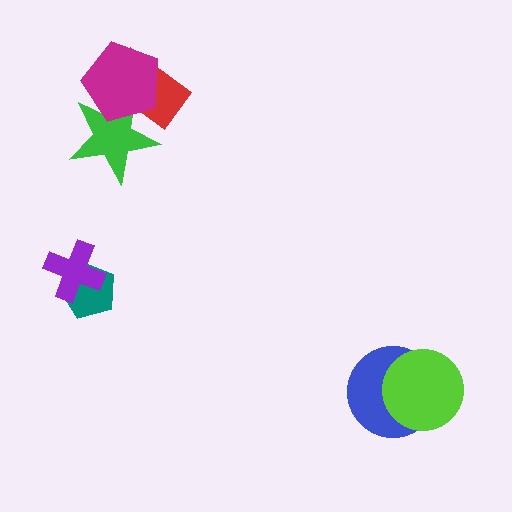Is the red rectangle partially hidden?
Yes, it is partially covered by another shape.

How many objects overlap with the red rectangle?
2 objects overlap with the red rectangle.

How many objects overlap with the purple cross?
1 object overlaps with the purple cross.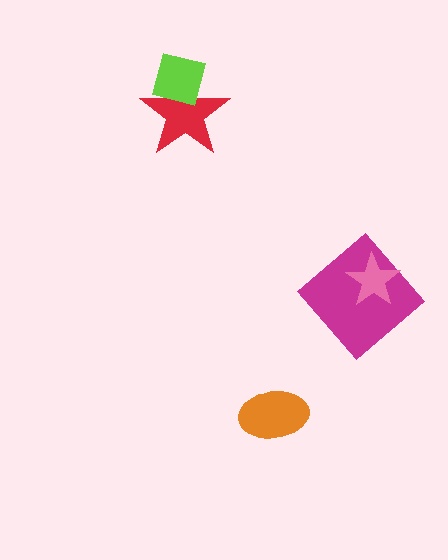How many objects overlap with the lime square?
1 object overlaps with the lime square.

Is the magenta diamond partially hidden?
Yes, it is partially covered by another shape.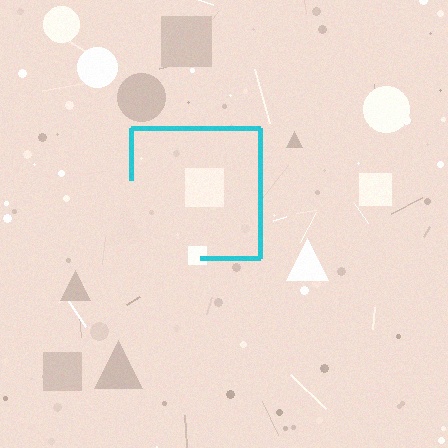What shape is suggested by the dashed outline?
The dashed outline suggests a square.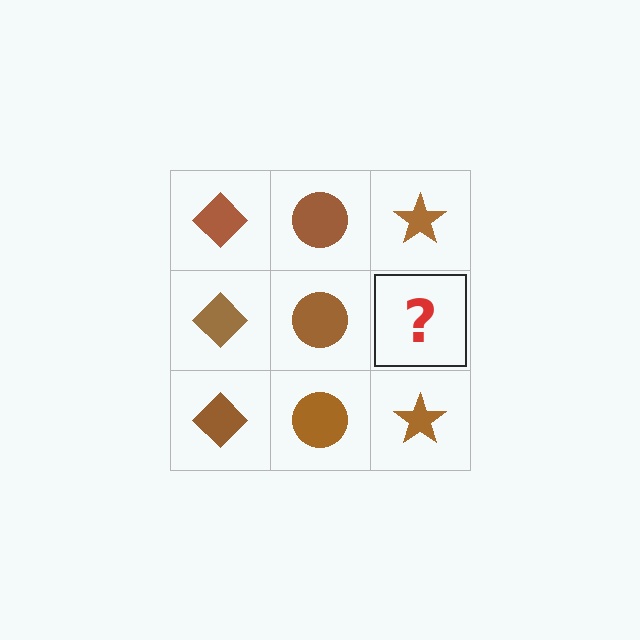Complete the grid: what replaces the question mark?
The question mark should be replaced with a brown star.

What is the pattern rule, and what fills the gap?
The rule is that each column has a consistent shape. The gap should be filled with a brown star.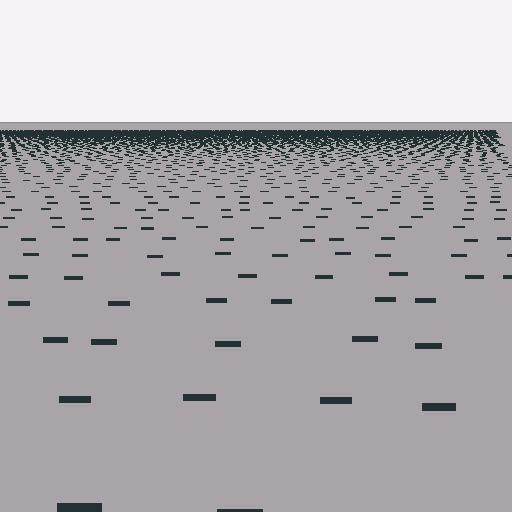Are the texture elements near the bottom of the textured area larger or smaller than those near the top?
Larger. Near the bottom, elements are closer to the viewer and appear at a bigger on-screen size.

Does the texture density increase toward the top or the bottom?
Density increases toward the top.